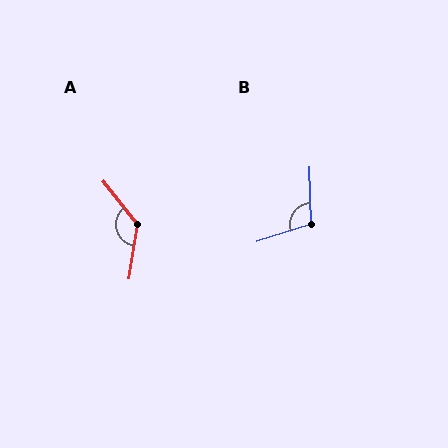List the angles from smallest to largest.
B (106°), A (133°).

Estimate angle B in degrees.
Approximately 106 degrees.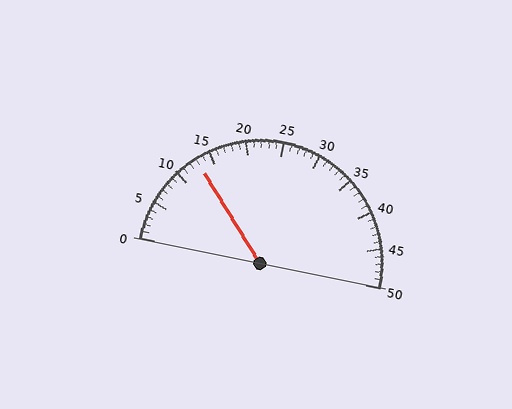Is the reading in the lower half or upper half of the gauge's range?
The reading is in the lower half of the range (0 to 50).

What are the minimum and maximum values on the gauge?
The gauge ranges from 0 to 50.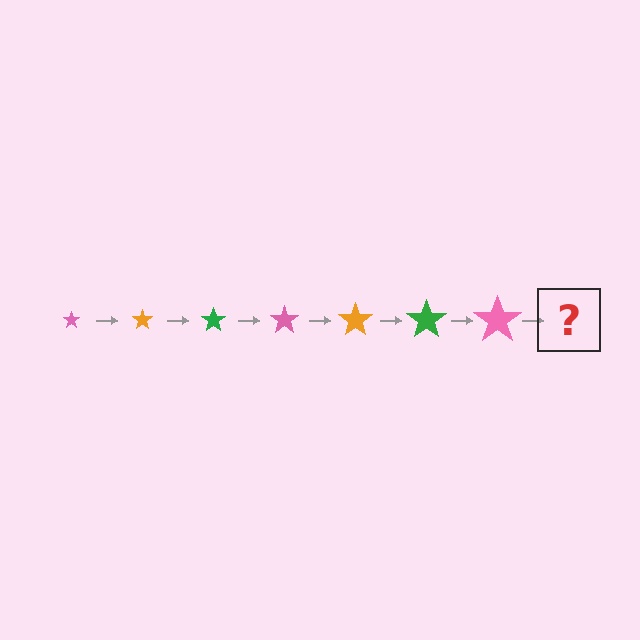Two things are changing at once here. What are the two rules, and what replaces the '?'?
The two rules are that the star grows larger each step and the color cycles through pink, orange, and green. The '?' should be an orange star, larger than the previous one.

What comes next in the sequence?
The next element should be an orange star, larger than the previous one.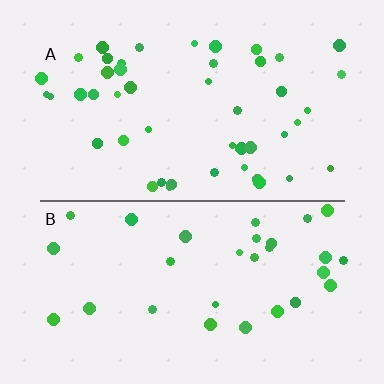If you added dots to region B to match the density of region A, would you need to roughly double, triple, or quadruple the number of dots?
Approximately double.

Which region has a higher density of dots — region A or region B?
A (the top).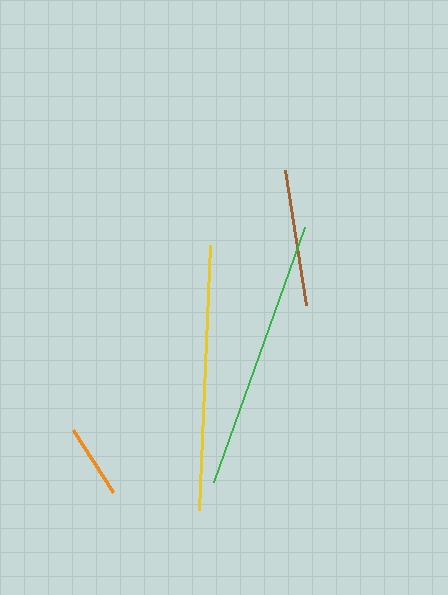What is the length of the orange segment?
The orange segment is approximately 75 pixels long.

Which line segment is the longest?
The green line is the longest at approximately 271 pixels.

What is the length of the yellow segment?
The yellow segment is approximately 266 pixels long.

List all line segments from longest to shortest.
From longest to shortest: green, yellow, brown, orange.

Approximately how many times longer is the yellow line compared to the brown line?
The yellow line is approximately 1.9 times the length of the brown line.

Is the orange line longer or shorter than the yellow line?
The yellow line is longer than the orange line.